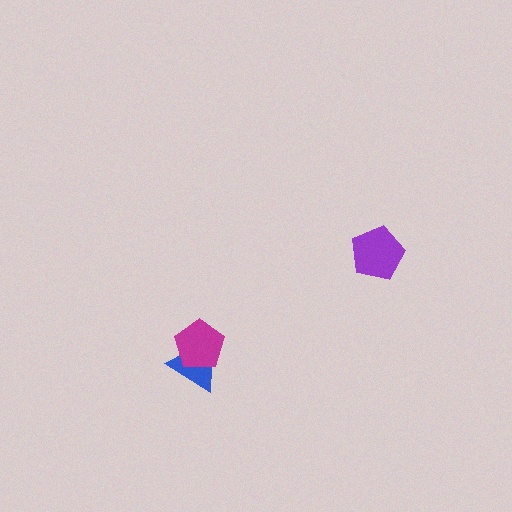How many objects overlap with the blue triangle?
1 object overlaps with the blue triangle.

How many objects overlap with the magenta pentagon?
1 object overlaps with the magenta pentagon.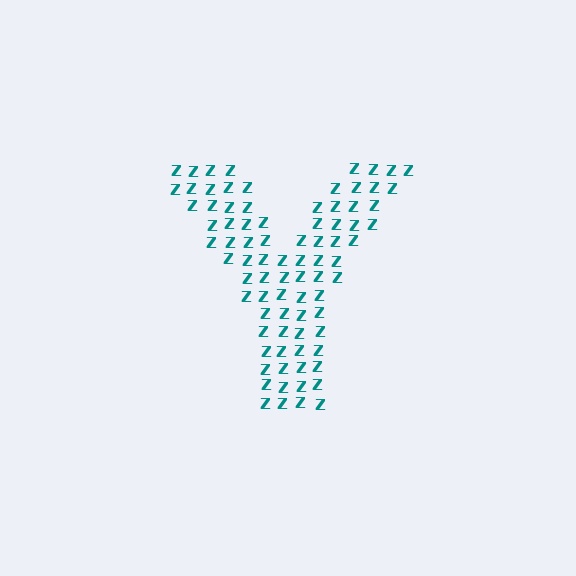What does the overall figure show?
The overall figure shows the letter Y.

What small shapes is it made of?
It is made of small letter Z's.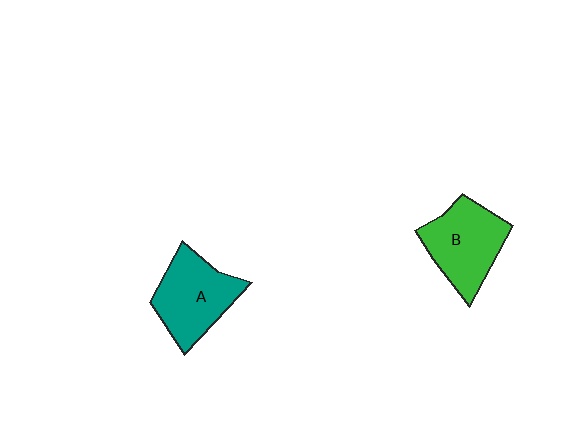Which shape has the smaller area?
Shape B (green).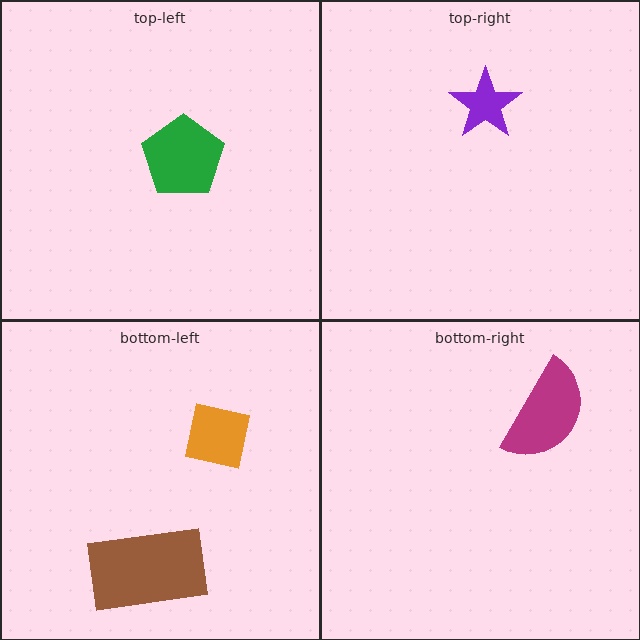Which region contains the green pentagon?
The top-left region.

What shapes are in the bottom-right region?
The magenta semicircle.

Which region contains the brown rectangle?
The bottom-left region.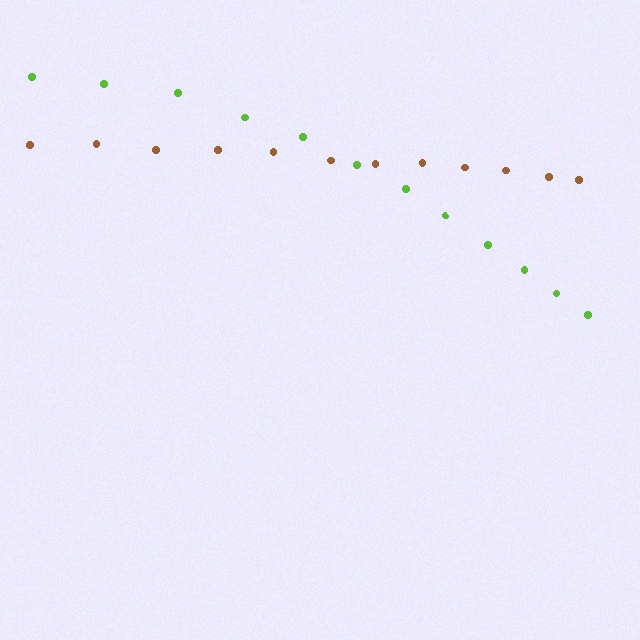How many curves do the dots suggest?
There are 2 distinct paths.